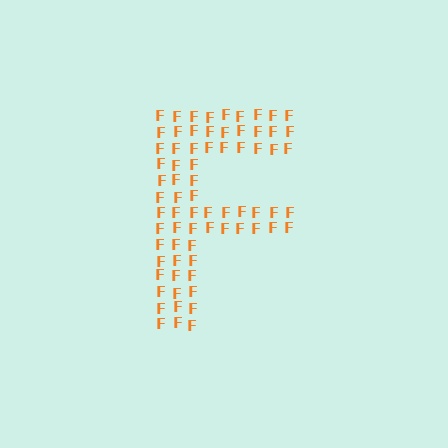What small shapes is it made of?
It is made of small letter F's.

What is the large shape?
The large shape is the letter F.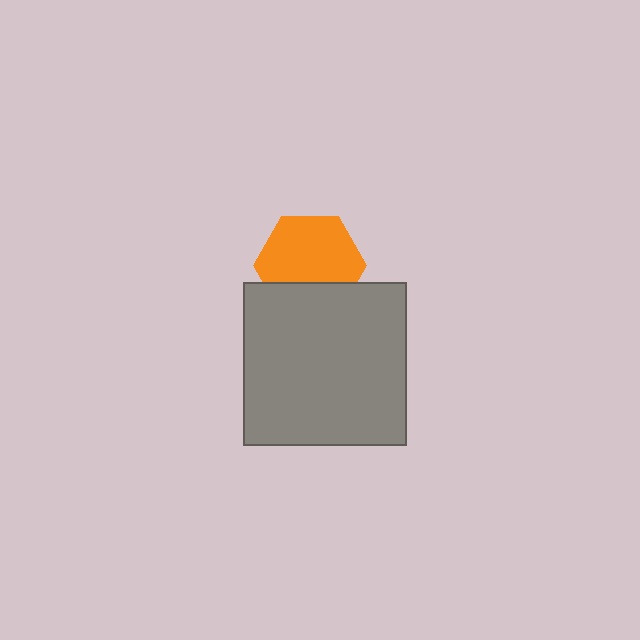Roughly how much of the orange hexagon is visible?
Most of it is visible (roughly 70%).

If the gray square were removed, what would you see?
You would see the complete orange hexagon.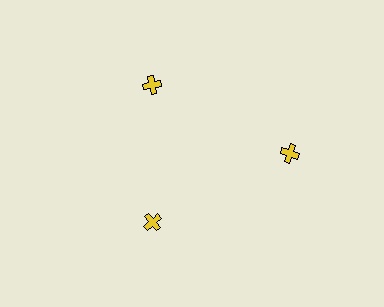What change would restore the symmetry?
The symmetry would be restored by moving it inward, back onto the ring so that all 3 crosses sit at equal angles and equal distance from the center.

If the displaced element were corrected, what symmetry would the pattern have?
It would have 3-fold rotational symmetry — the pattern would map onto itself every 120 degrees.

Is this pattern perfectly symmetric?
No. The 3 yellow crosses are arranged in a ring, but one element near the 3 o'clock position is pushed outward from the center, breaking the 3-fold rotational symmetry.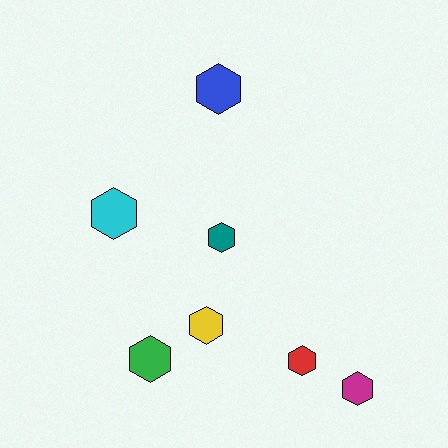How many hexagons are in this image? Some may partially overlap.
There are 7 hexagons.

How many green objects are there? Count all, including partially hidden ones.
There is 1 green object.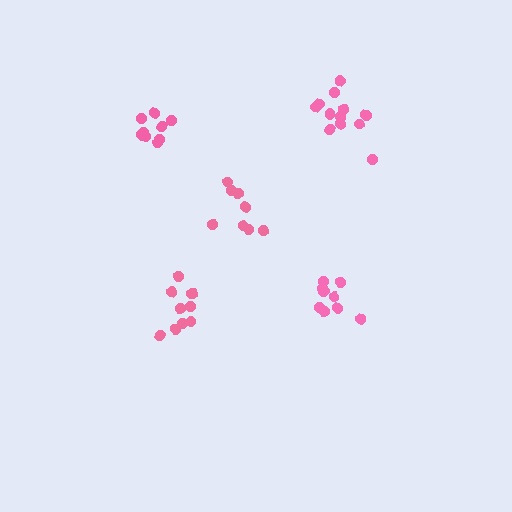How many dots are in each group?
Group 1: 10 dots, Group 2: 14 dots, Group 3: 8 dots, Group 4: 9 dots, Group 5: 10 dots (51 total).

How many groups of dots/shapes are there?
There are 5 groups.